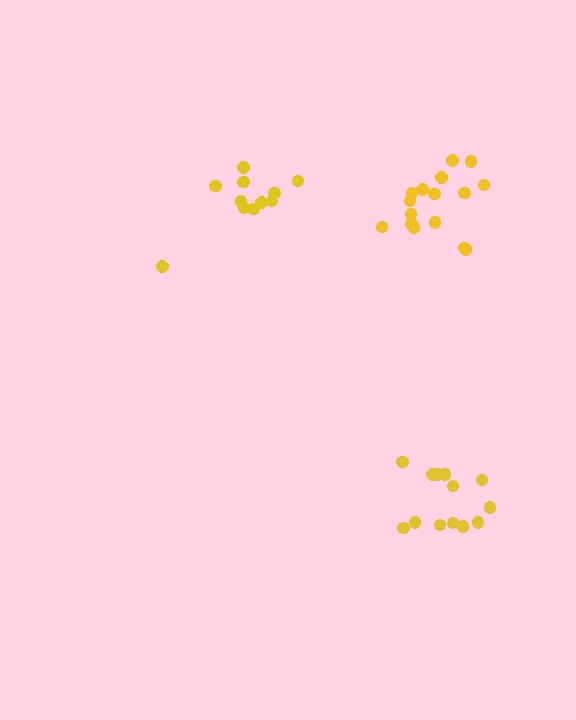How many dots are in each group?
Group 1: 11 dots, Group 2: 13 dots, Group 3: 16 dots (40 total).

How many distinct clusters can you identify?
There are 3 distinct clusters.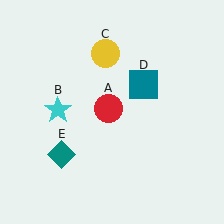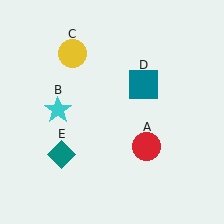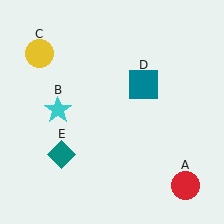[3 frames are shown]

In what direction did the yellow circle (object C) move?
The yellow circle (object C) moved left.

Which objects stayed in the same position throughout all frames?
Cyan star (object B) and teal square (object D) and teal diamond (object E) remained stationary.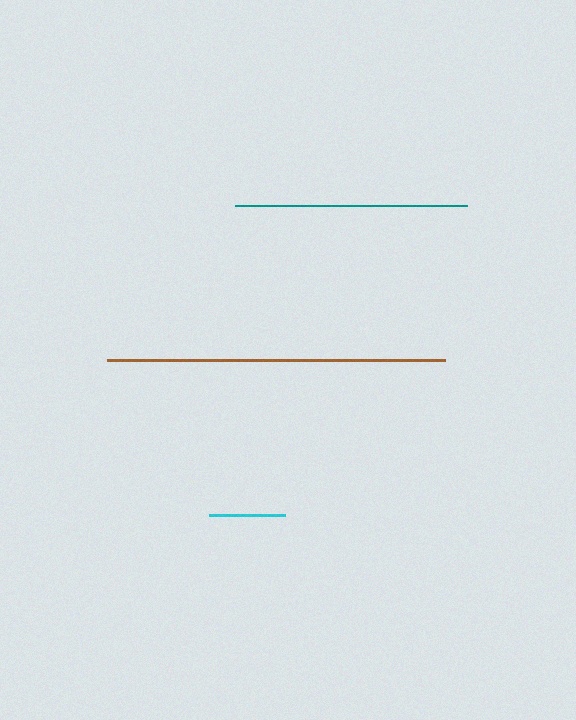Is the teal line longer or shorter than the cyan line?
The teal line is longer than the cyan line.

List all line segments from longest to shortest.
From longest to shortest: brown, teal, cyan.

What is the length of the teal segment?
The teal segment is approximately 232 pixels long.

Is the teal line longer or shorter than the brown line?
The brown line is longer than the teal line.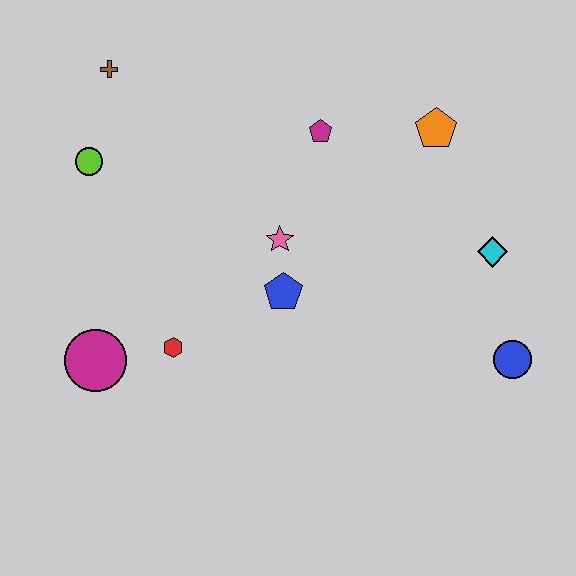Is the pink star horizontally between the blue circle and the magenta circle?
Yes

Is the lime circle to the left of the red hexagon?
Yes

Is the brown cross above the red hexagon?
Yes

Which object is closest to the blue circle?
The cyan diamond is closest to the blue circle.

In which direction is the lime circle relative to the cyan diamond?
The lime circle is to the left of the cyan diamond.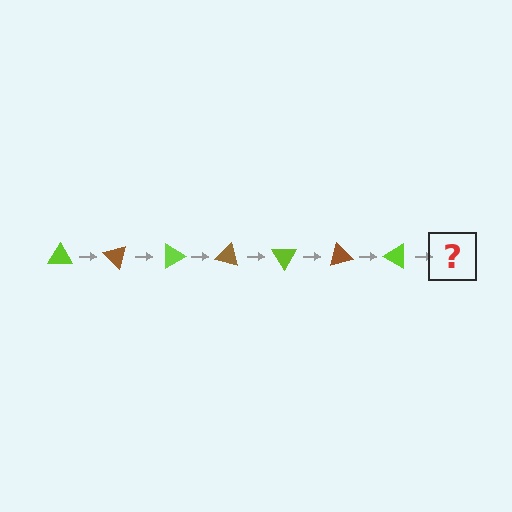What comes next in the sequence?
The next element should be a brown triangle, rotated 315 degrees from the start.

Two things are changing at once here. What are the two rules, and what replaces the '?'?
The two rules are that it rotates 45 degrees each step and the color cycles through lime and brown. The '?' should be a brown triangle, rotated 315 degrees from the start.